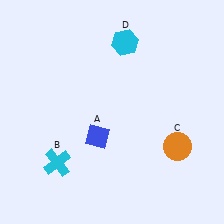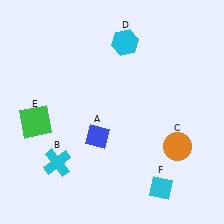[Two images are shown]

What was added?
A green square (E), a cyan diamond (F) were added in Image 2.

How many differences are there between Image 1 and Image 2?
There are 2 differences between the two images.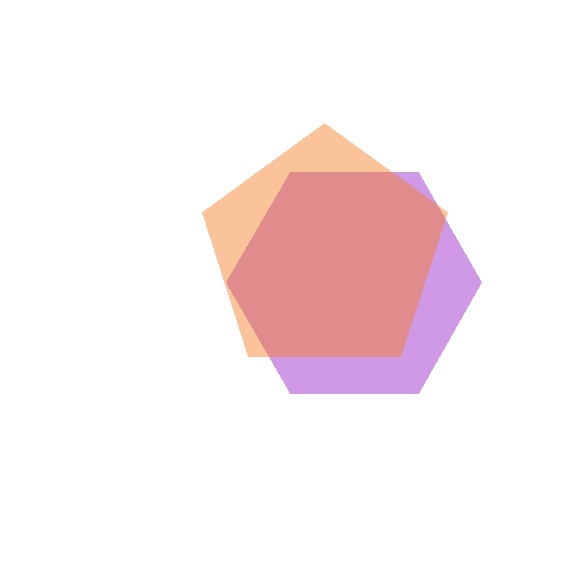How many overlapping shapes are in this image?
There are 2 overlapping shapes in the image.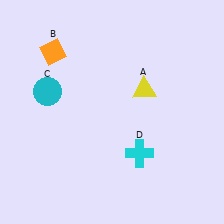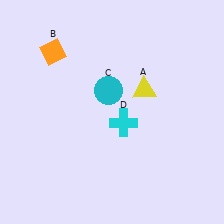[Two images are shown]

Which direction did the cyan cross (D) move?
The cyan cross (D) moved up.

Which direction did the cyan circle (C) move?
The cyan circle (C) moved right.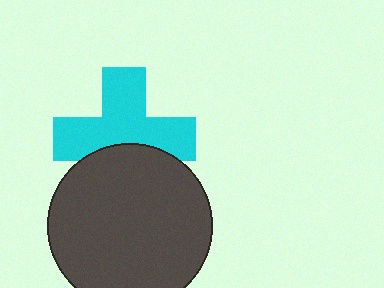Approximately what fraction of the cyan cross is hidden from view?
Roughly 32% of the cyan cross is hidden behind the dark gray circle.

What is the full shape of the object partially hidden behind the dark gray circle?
The partially hidden object is a cyan cross.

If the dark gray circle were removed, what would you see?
You would see the complete cyan cross.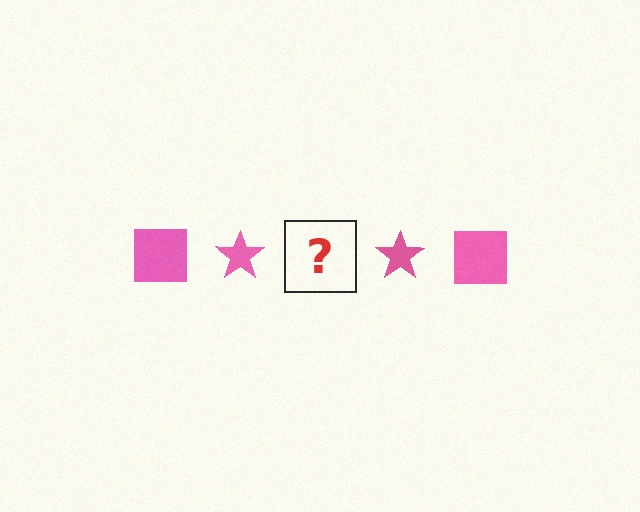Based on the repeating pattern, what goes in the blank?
The blank should be a pink square.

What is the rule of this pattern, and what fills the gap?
The rule is that the pattern cycles through square, star shapes in pink. The gap should be filled with a pink square.